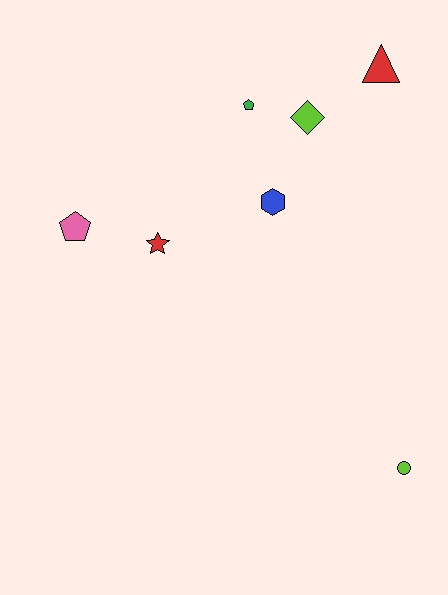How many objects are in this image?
There are 7 objects.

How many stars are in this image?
There is 1 star.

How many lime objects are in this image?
There are 2 lime objects.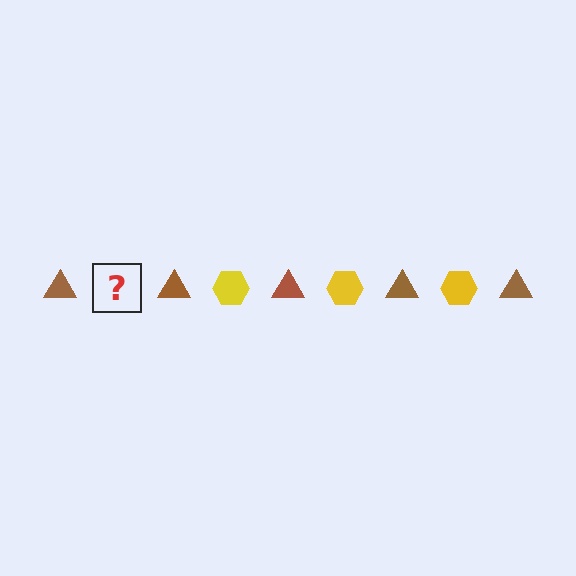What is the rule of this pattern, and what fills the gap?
The rule is that the pattern alternates between brown triangle and yellow hexagon. The gap should be filled with a yellow hexagon.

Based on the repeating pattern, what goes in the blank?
The blank should be a yellow hexagon.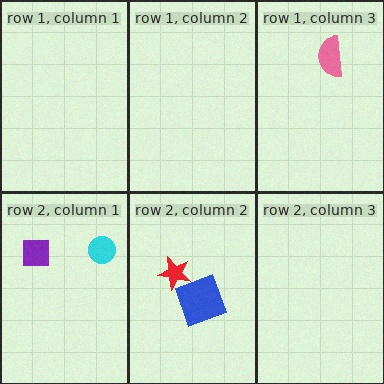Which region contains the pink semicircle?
The row 1, column 3 region.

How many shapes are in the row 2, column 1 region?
2.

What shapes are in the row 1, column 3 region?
The pink semicircle.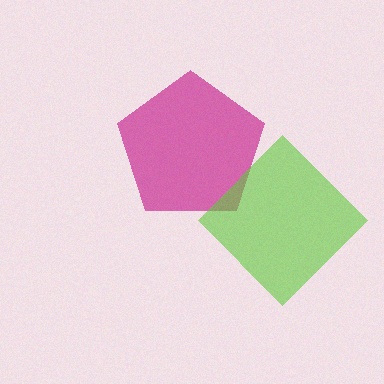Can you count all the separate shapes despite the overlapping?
Yes, there are 2 separate shapes.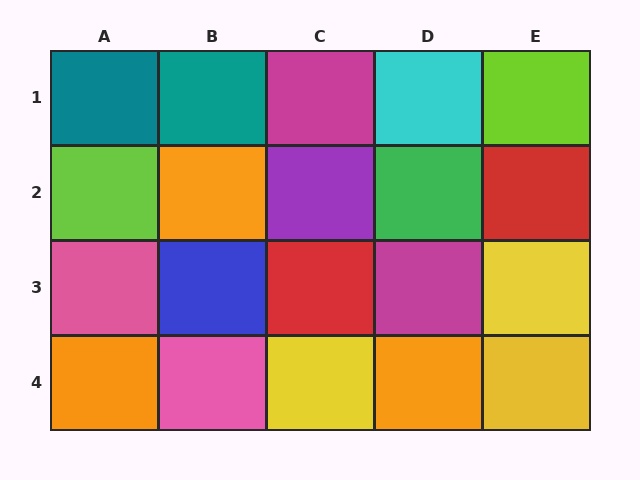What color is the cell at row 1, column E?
Lime.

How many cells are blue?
1 cell is blue.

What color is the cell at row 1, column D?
Cyan.